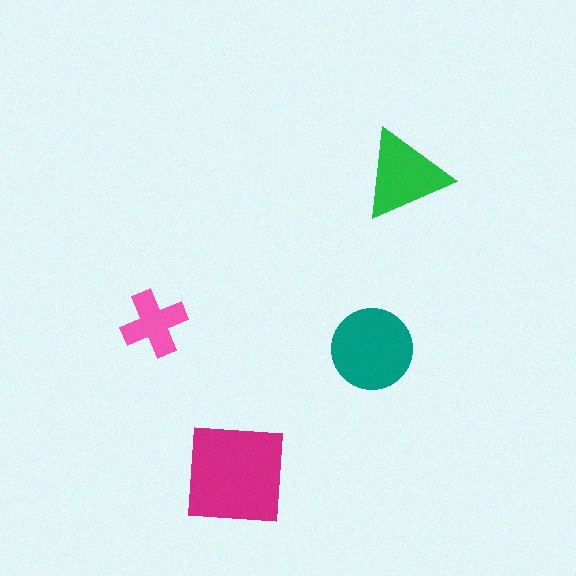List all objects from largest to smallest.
The magenta square, the teal circle, the green triangle, the pink cross.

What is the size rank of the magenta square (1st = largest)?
1st.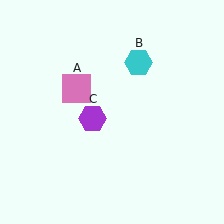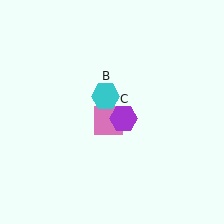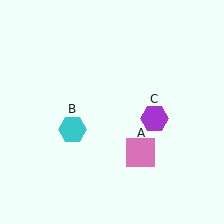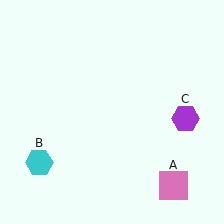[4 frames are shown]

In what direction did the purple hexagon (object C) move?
The purple hexagon (object C) moved right.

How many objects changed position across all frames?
3 objects changed position: pink square (object A), cyan hexagon (object B), purple hexagon (object C).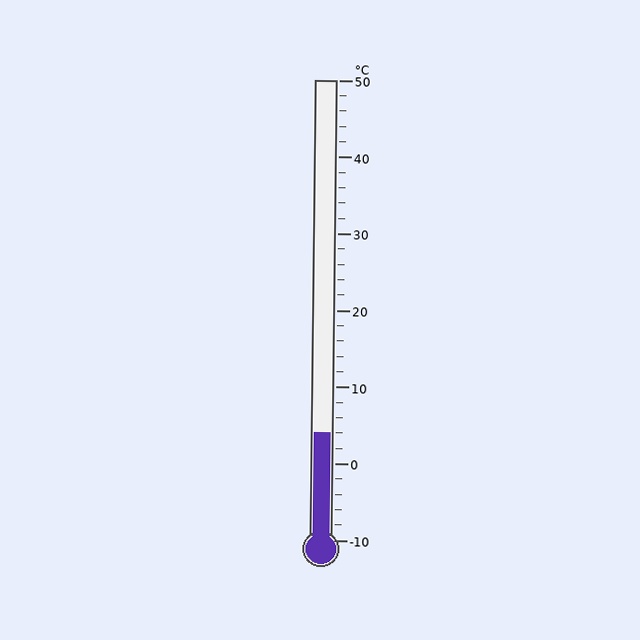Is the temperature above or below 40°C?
The temperature is below 40°C.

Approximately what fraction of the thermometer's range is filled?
The thermometer is filled to approximately 25% of its range.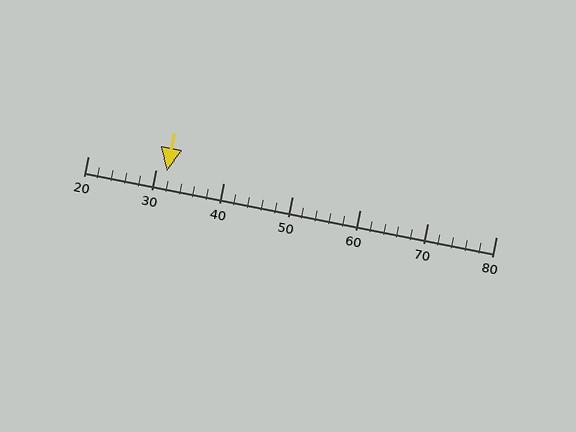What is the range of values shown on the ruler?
The ruler shows values from 20 to 80.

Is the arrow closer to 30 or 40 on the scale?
The arrow is closer to 30.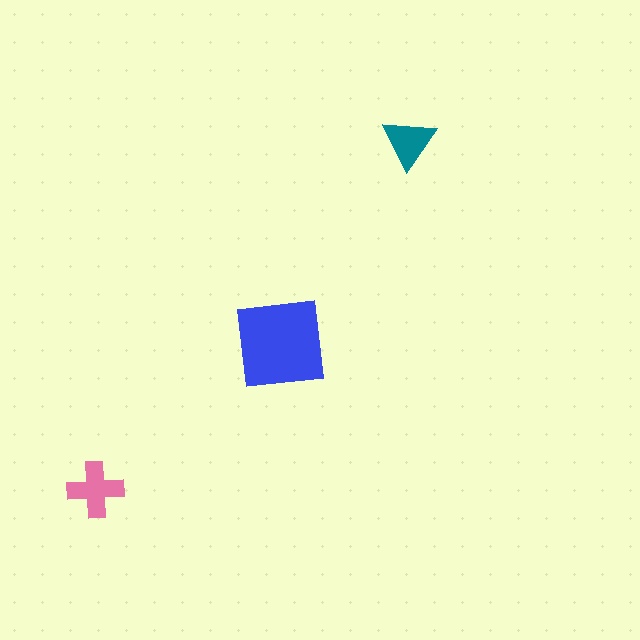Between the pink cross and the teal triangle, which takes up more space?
The pink cross.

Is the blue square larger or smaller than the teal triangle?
Larger.